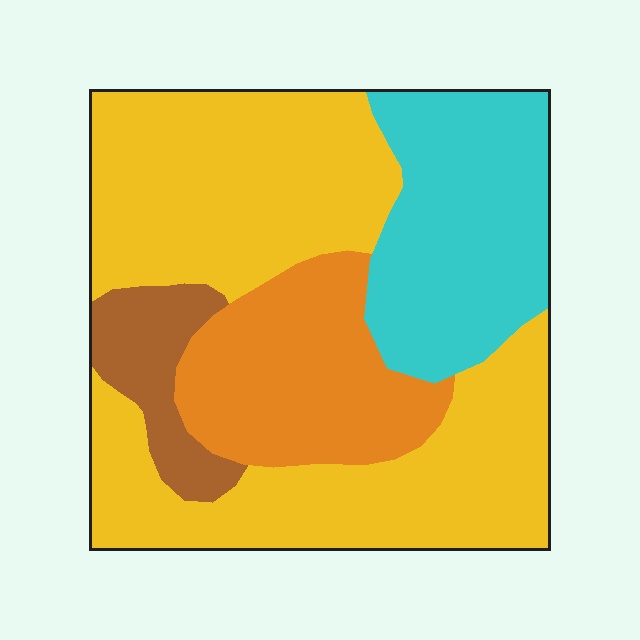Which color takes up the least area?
Brown, at roughly 10%.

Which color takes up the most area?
Yellow, at roughly 50%.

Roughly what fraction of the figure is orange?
Orange takes up about one fifth (1/5) of the figure.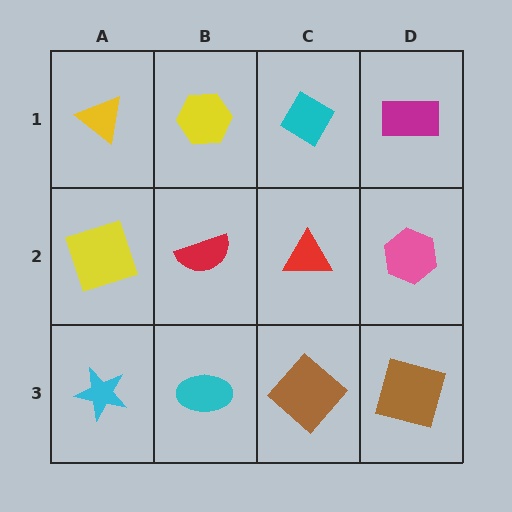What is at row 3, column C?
A brown diamond.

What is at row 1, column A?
A yellow triangle.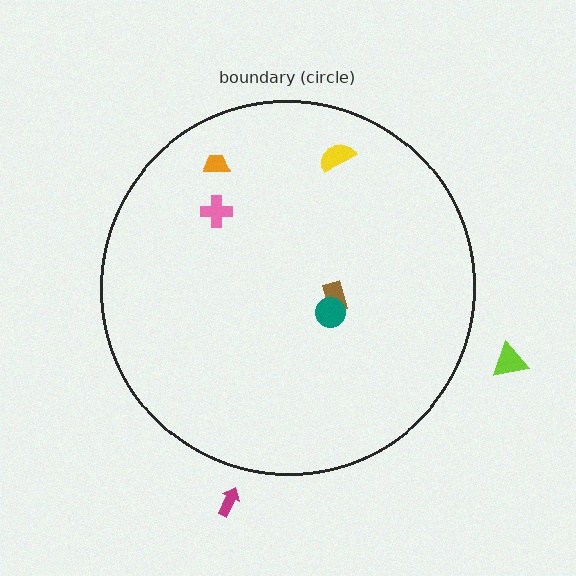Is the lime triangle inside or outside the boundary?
Outside.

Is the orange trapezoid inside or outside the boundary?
Inside.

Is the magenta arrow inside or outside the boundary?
Outside.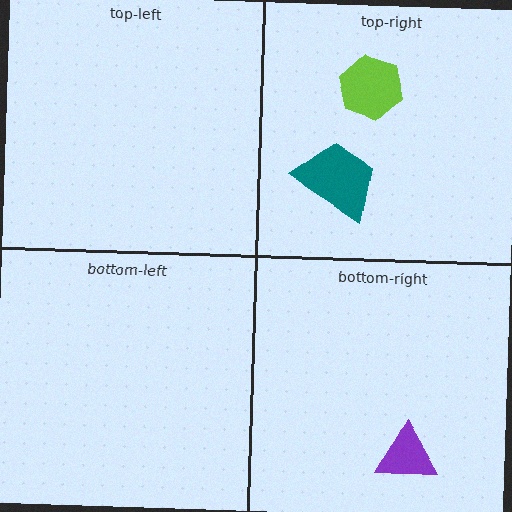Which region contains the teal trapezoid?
The top-right region.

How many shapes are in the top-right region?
2.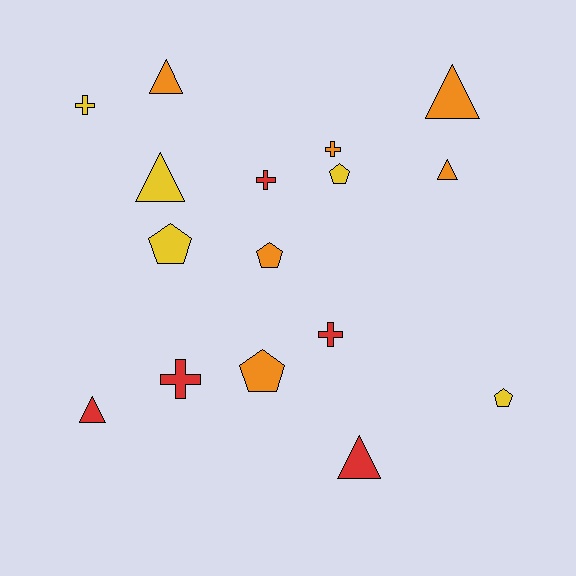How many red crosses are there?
There are 3 red crosses.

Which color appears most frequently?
Orange, with 6 objects.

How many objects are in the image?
There are 16 objects.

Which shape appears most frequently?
Triangle, with 6 objects.